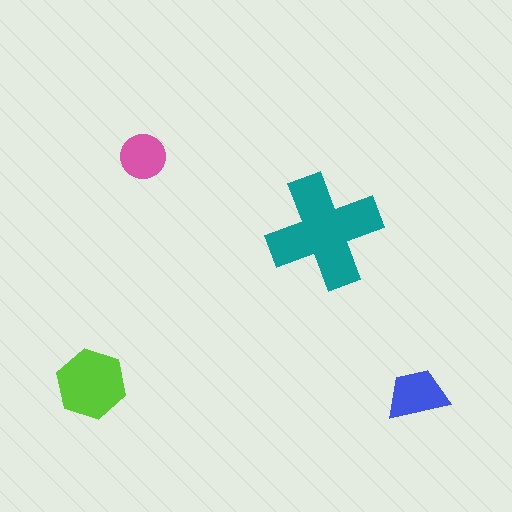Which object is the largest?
The teal cross.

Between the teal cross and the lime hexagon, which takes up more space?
The teal cross.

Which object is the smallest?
The pink circle.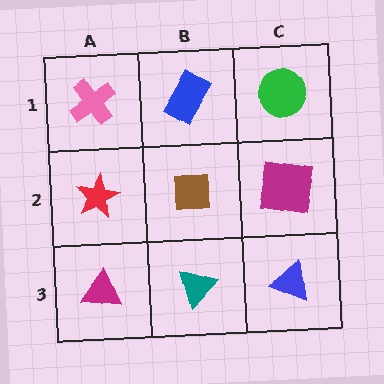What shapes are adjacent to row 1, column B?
A brown square (row 2, column B), a pink cross (row 1, column A), a green circle (row 1, column C).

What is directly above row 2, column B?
A blue rectangle.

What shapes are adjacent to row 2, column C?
A green circle (row 1, column C), a blue triangle (row 3, column C), a brown square (row 2, column B).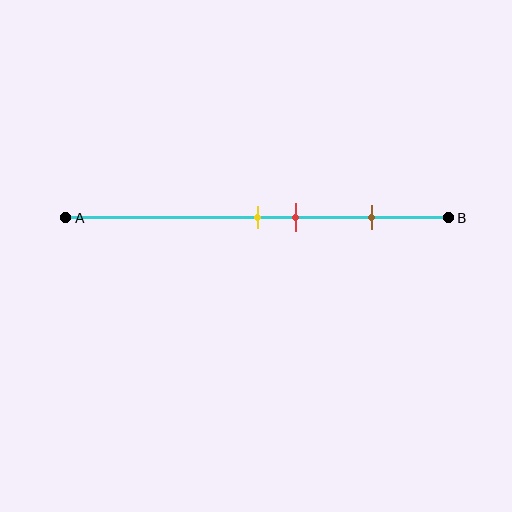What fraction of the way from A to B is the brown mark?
The brown mark is approximately 80% (0.8) of the way from A to B.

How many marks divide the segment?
There are 3 marks dividing the segment.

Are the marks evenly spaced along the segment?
No, the marks are not evenly spaced.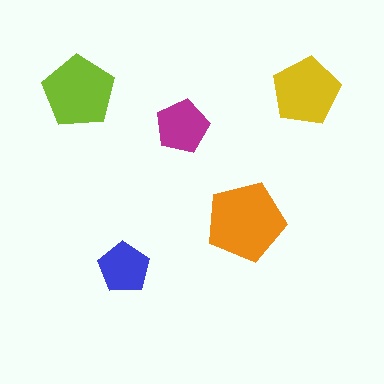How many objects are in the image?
There are 5 objects in the image.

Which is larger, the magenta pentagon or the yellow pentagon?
The yellow one.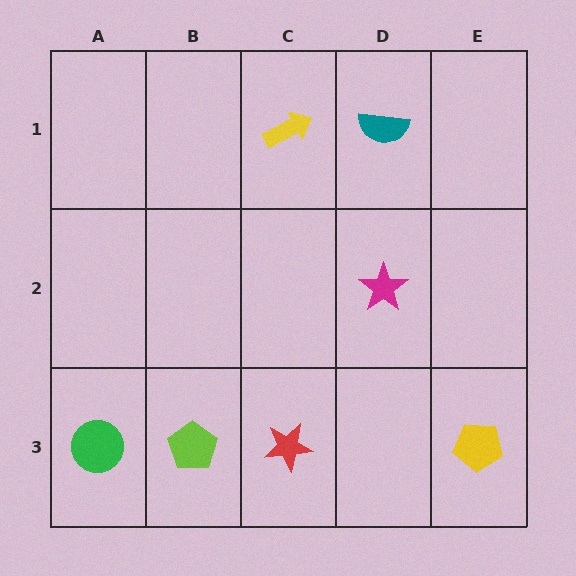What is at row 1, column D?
A teal semicircle.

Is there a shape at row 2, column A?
No, that cell is empty.